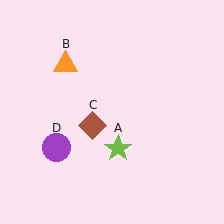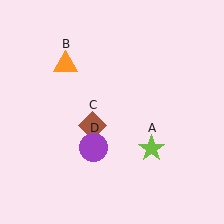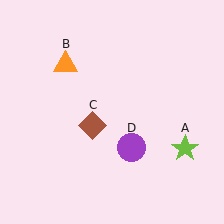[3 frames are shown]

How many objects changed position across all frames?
2 objects changed position: lime star (object A), purple circle (object D).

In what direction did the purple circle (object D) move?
The purple circle (object D) moved right.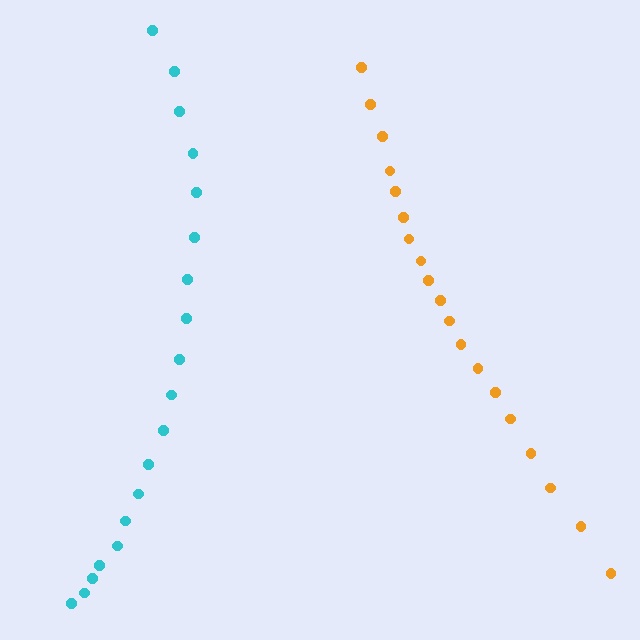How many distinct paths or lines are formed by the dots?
There are 2 distinct paths.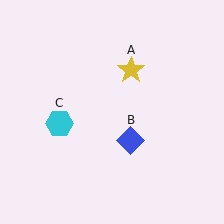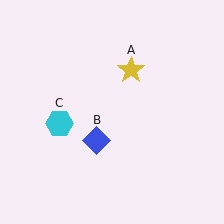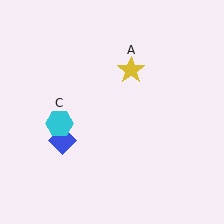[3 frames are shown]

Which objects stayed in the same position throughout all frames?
Yellow star (object A) and cyan hexagon (object C) remained stationary.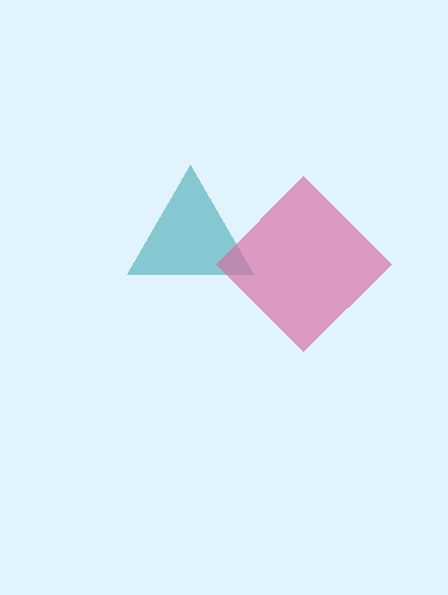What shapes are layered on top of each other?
The layered shapes are: a teal triangle, a pink diamond.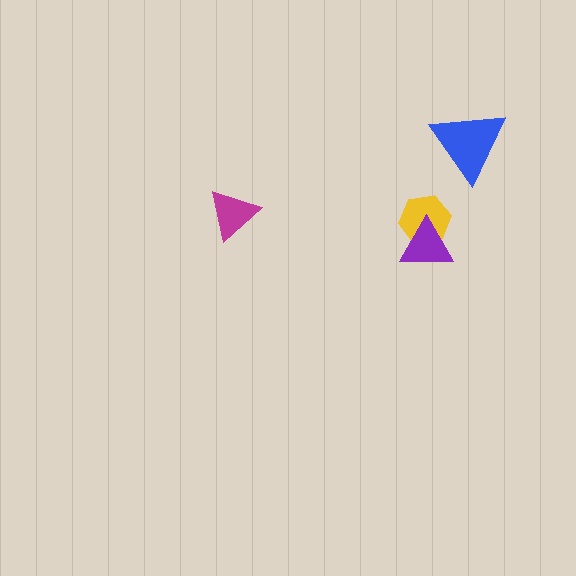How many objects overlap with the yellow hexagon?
1 object overlaps with the yellow hexagon.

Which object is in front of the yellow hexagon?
The purple triangle is in front of the yellow hexagon.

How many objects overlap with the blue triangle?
0 objects overlap with the blue triangle.